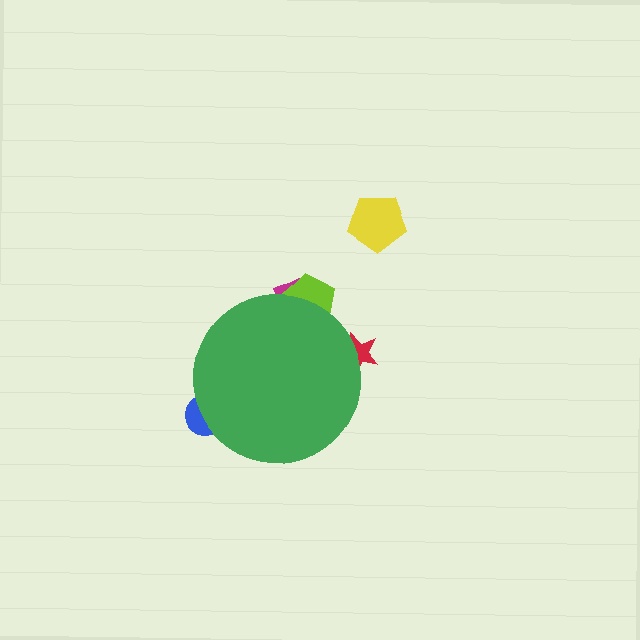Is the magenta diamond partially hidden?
Yes, the magenta diamond is partially hidden behind the green circle.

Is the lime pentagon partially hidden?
Yes, the lime pentagon is partially hidden behind the green circle.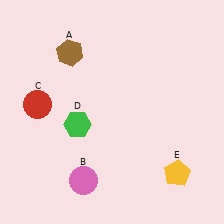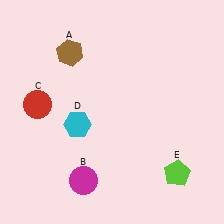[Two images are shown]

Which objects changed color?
B changed from pink to magenta. D changed from green to cyan. E changed from yellow to lime.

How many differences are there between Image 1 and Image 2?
There are 3 differences between the two images.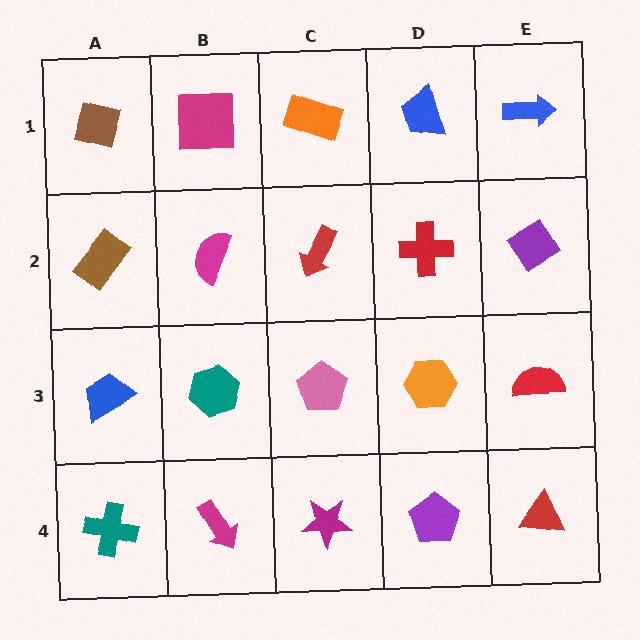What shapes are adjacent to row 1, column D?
A red cross (row 2, column D), an orange rectangle (row 1, column C), a blue arrow (row 1, column E).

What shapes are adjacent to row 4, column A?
A blue trapezoid (row 3, column A), a magenta arrow (row 4, column B).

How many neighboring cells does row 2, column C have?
4.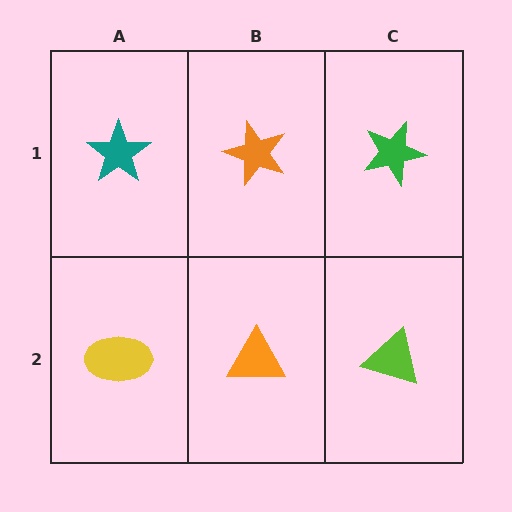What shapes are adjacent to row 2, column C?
A green star (row 1, column C), an orange triangle (row 2, column B).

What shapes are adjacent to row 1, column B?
An orange triangle (row 2, column B), a teal star (row 1, column A), a green star (row 1, column C).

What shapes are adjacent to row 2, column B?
An orange star (row 1, column B), a yellow ellipse (row 2, column A), a lime triangle (row 2, column C).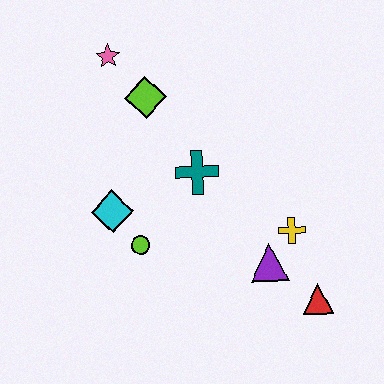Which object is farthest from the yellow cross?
The pink star is farthest from the yellow cross.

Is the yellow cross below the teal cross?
Yes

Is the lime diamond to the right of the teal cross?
No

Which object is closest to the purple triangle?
The yellow cross is closest to the purple triangle.